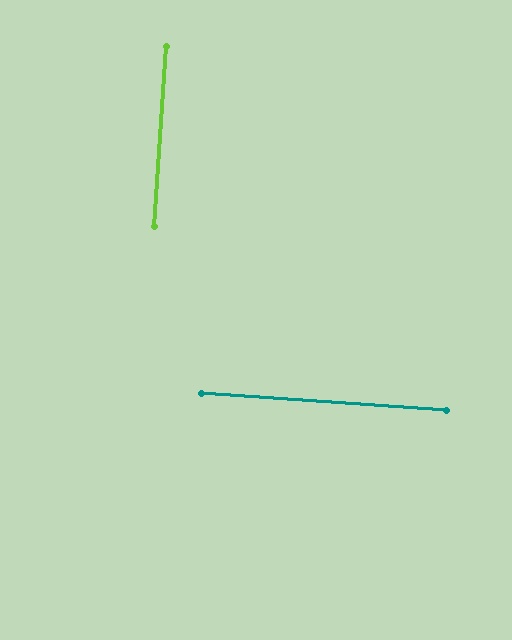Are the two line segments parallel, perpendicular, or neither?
Perpendicular — they meet at approximately 90°.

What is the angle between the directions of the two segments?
Approximately 90 degrees.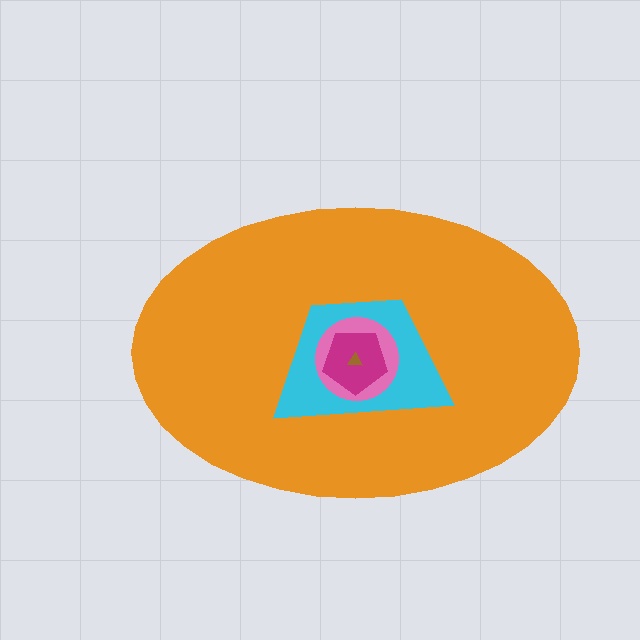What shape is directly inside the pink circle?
The magenta pentagon.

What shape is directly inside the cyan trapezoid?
The pink circle.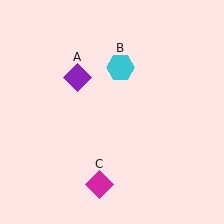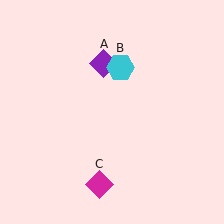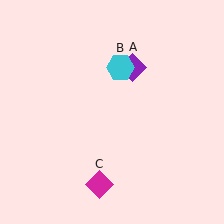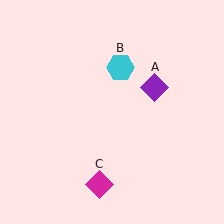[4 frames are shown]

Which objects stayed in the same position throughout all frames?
Cyan hexagon (object B) and magenta diamond (object C) remained stationary.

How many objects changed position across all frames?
1 object changed position: purple diamond (object A).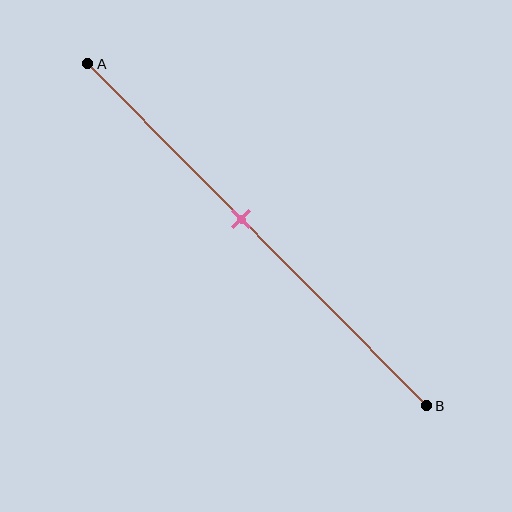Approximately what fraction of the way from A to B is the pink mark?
The pink mark is approximately 45% of the way from A to B.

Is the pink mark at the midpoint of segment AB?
No, the mark is at about 45% from A, not at the 50% midpoint.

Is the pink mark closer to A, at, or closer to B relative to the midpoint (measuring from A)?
The pink mark is closer to point A than the midpoint of segment AB.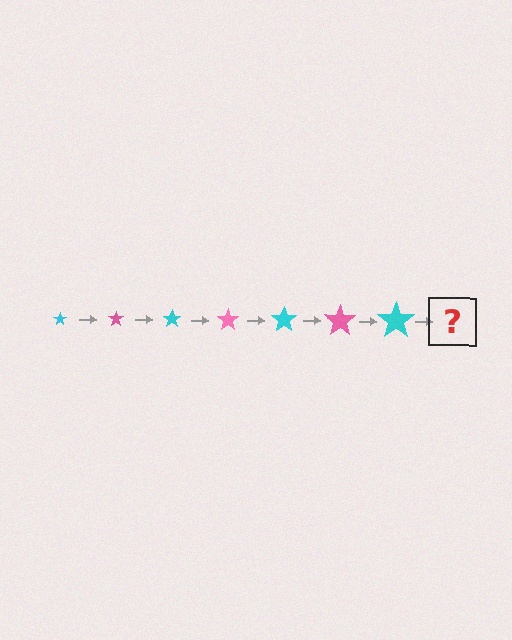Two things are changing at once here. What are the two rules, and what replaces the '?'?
The two rules are that the star grows larger each step and the color cycles through cyan and pink. The '?' should be a pink star, larger than the previous one.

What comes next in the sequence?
The next element should be a pink star, larger than the previous one.